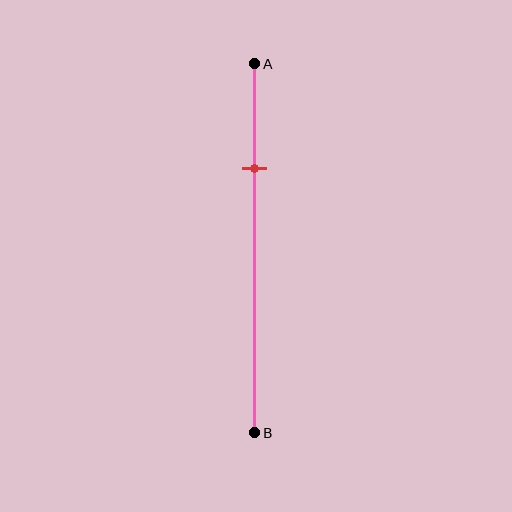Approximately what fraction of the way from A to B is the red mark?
The red mark is approximately 30% of the way from A to B.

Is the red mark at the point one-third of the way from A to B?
No, the mark is at about 30% from A, not at the 33% one-third point.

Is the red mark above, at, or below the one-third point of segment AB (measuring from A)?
The red mark is above the one-third point of segment AB.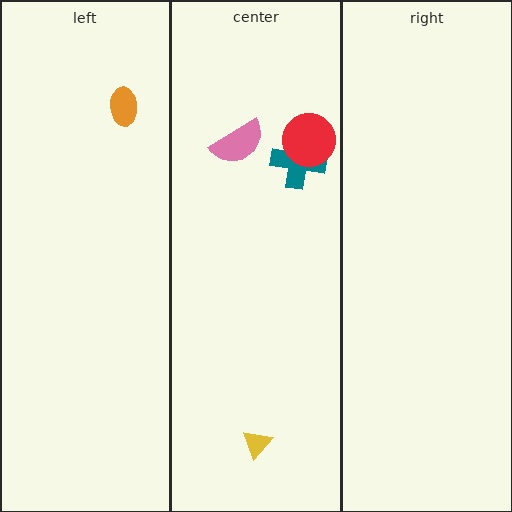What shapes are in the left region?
The orange ellipse.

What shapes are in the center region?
The yellow triangle, the teal cross, the pink semicircle, the red circle.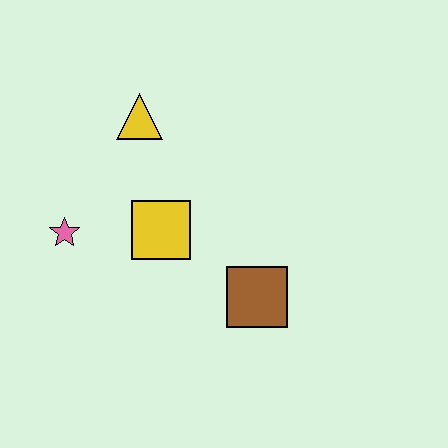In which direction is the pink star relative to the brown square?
The pink star is to the left of the brown square.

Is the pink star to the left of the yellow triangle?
Yes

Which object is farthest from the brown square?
The yellow triangle is farthest from the brown square.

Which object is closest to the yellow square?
The pink star is closest to the yellow square.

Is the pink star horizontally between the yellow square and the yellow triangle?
No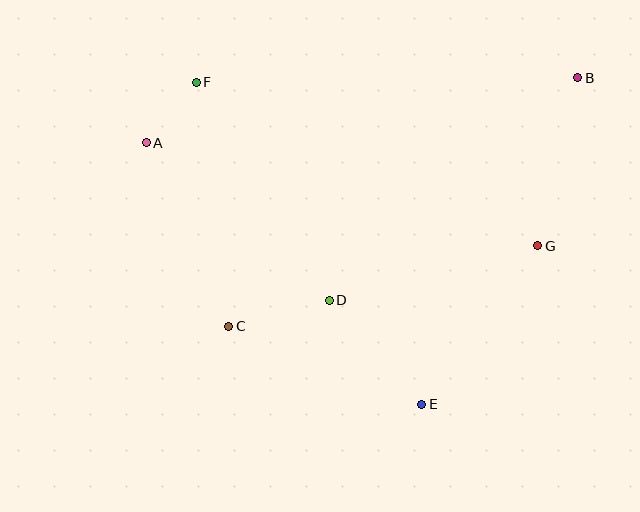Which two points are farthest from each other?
Points A and B are farthest from each other.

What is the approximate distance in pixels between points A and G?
The distance between A and G is approximately 405 pixels.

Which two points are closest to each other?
Points A and F are closest to each other.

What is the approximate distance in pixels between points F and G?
The distance between F and G is approximately 379 pixels.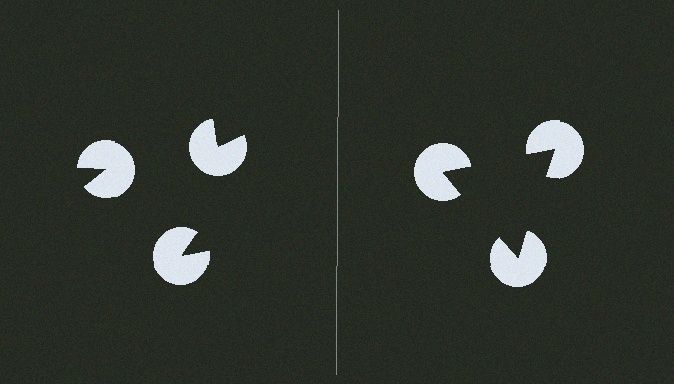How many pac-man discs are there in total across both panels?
6 — 3 on each side.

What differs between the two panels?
The pac-man discs are positioned identically on both sides; only the wedge orientations differ. On the right they align to a triangle; on the left they are misaligned.